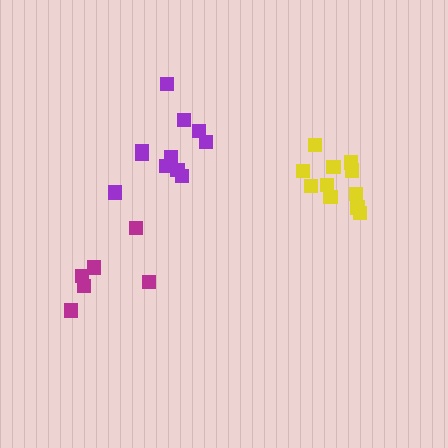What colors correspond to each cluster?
The clusters are colored: magenta, purple, yellow.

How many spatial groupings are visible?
There are 3 spatial groupings.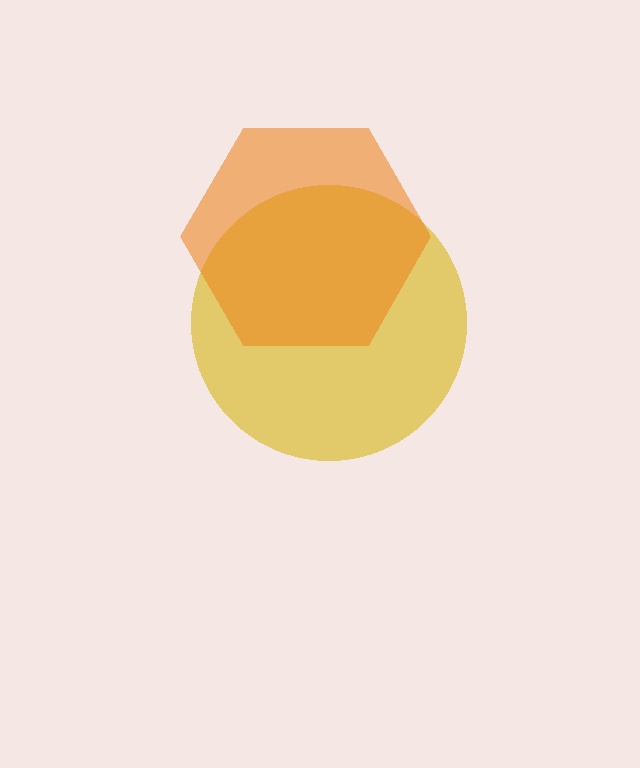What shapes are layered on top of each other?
The layered shapes are: a yellow circle, an orange hexagon.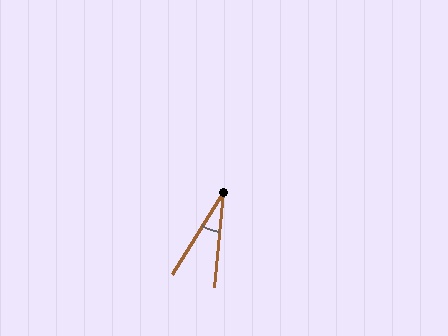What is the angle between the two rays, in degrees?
Approximately 26 degrees.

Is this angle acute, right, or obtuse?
It is acute.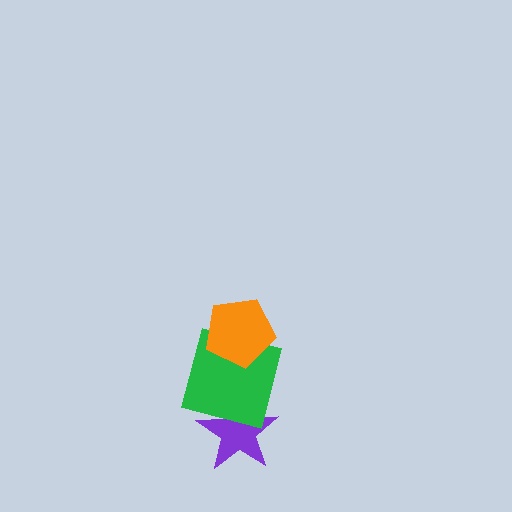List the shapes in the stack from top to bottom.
From top to bottom: the orange pentagon, the green square, the purple star.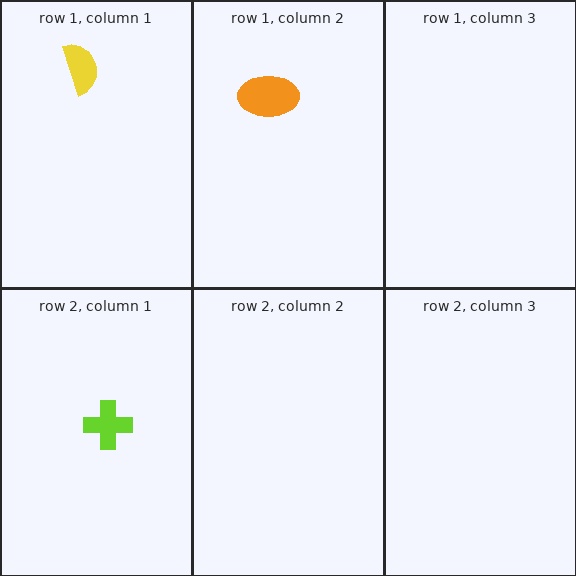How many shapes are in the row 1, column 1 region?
1.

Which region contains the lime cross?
The row 2, column 1 region.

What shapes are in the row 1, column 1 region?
The yellow semicircle.